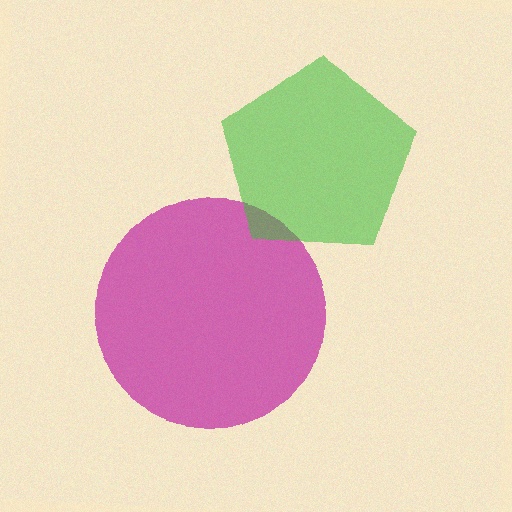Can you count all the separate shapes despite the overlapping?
Yes, there are 2 separate shapes.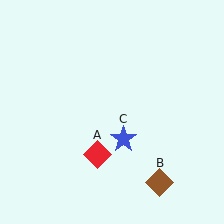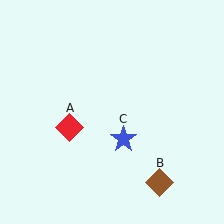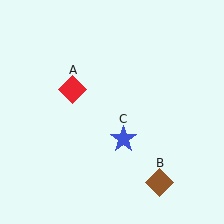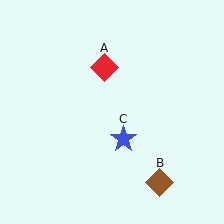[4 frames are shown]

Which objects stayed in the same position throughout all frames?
Brown diamond (object B) and blue star (object C) remained stationary.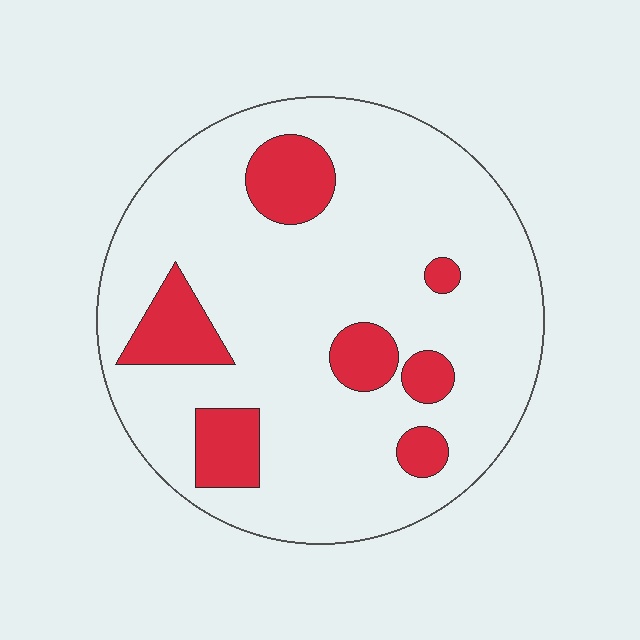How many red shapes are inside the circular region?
7.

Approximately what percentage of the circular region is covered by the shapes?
Approximately 15%.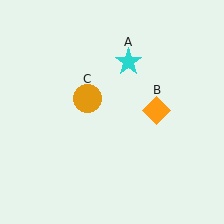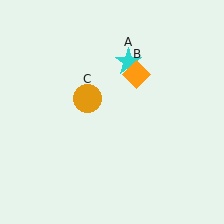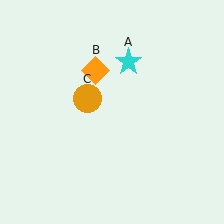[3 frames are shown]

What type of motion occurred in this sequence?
The orange diamond (object B) rotated counterclockwise around the center of the scene.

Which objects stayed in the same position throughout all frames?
Cyan star (object A) and orange circle (object C) remained stationary.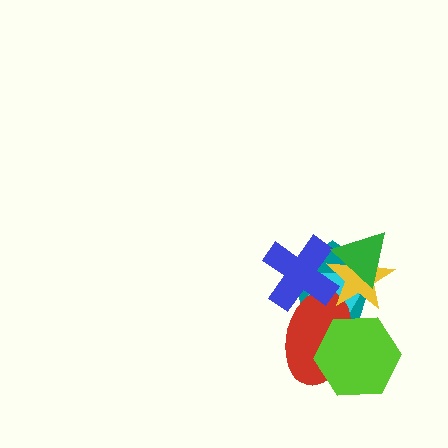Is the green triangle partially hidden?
No, no other shape covers it.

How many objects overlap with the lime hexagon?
2 objects overlap with the lime hexagon.